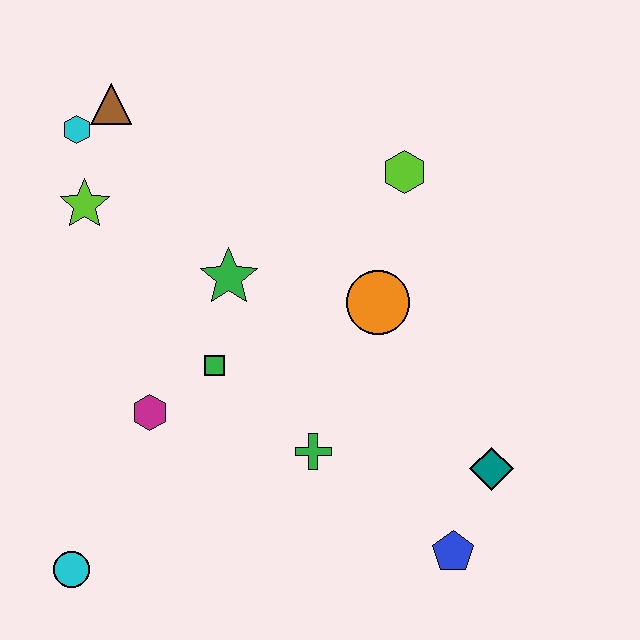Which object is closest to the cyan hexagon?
The brown triangle is closest to the cyan hexagon.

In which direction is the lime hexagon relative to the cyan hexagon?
The lime hexagon is to the right of the cyan hexagon.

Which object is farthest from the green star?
The blue pentagon is farthest from the green star.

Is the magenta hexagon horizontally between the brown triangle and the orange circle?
Yes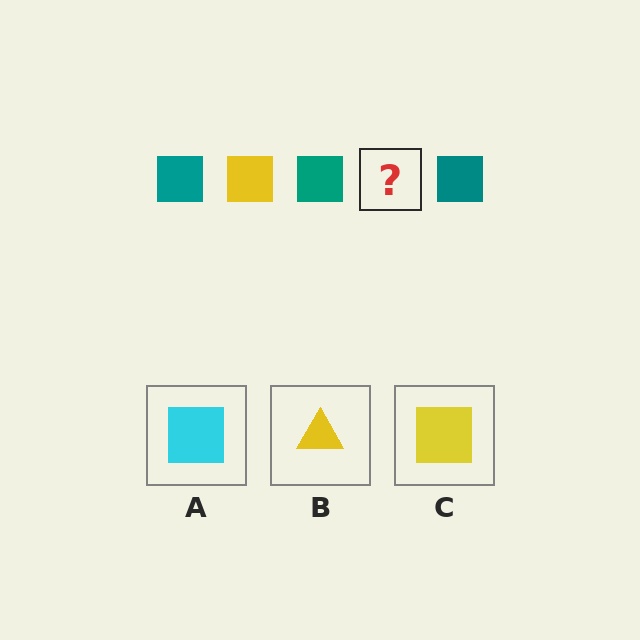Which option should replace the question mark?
Option C.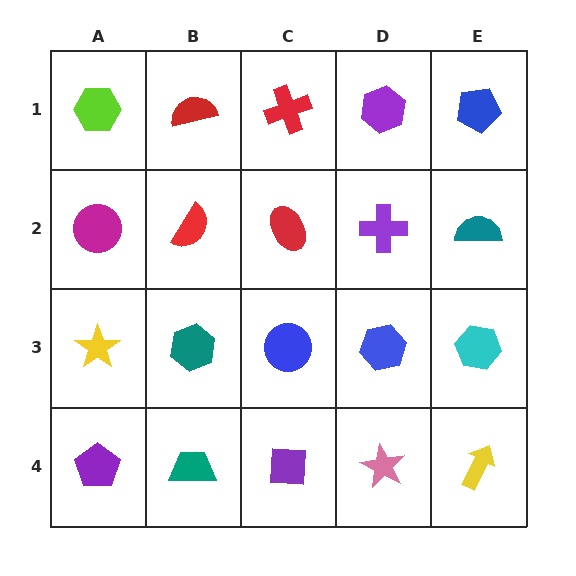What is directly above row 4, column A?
A yellow star.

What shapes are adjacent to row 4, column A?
A yellow star (row 3, column A), a teal trapezoid (row 4, column B).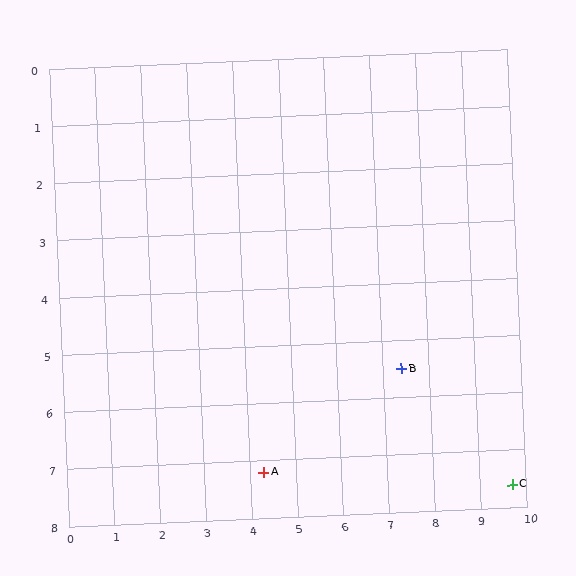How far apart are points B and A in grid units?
Points B and A are about 3.5 grid units apart.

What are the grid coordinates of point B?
Point B is at approximately (7.4, 5.5).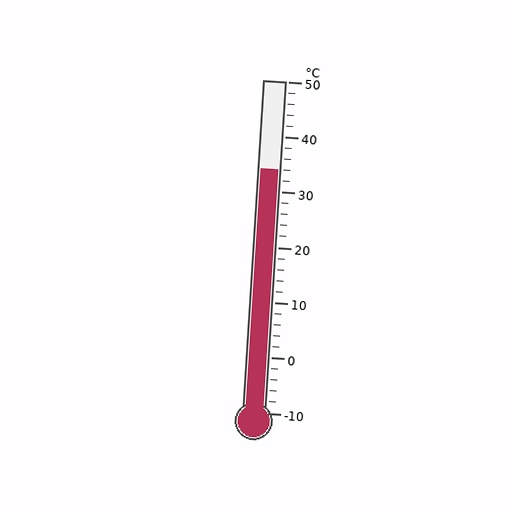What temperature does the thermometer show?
The thermometer shows approximately 34°C.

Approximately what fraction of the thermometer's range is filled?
The thermometer is filled to approximately 75% of its range.